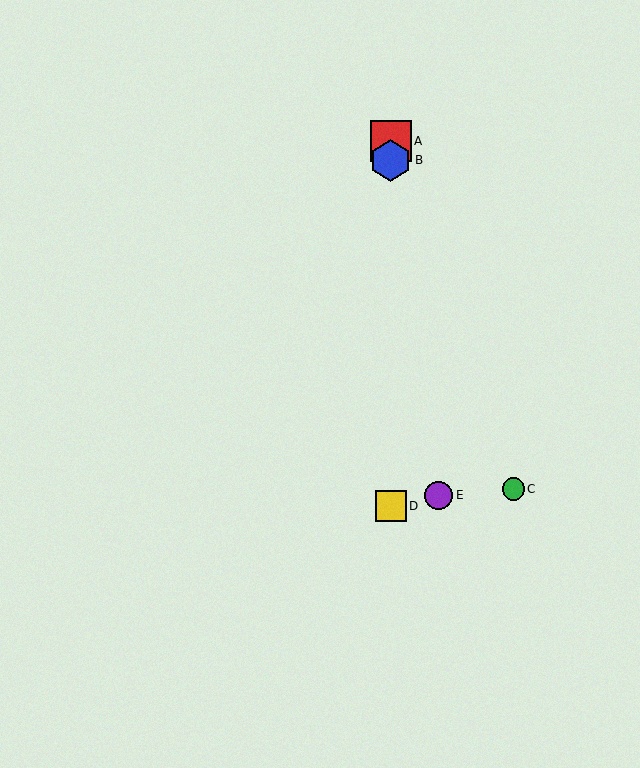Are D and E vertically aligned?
No, D is at x≈391 and E is at x≈439.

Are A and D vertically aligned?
Yes, both are at x≈391.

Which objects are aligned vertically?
Objects A, B, D are aligned vertically.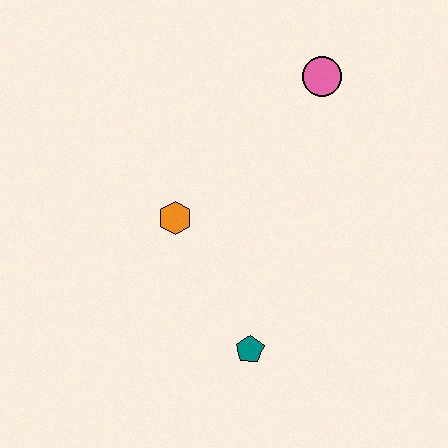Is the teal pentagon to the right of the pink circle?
No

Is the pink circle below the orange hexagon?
No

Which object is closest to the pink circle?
The orange hexagon is closest to the pink circle.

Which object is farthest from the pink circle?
The teal pentagon is farthest from the pink circle.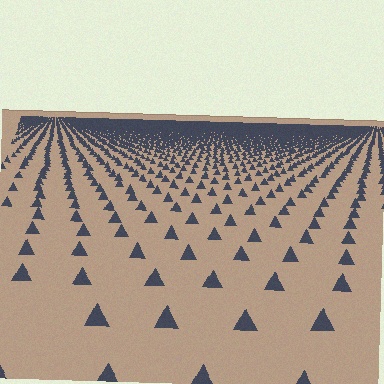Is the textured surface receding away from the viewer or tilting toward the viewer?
The surface is receding away from the viewer. Texture elements get smaller and denser toward the top.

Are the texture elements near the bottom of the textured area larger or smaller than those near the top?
Larger. Near the bottom, elements are closer to the viewer and appear at a bigger on-screen size.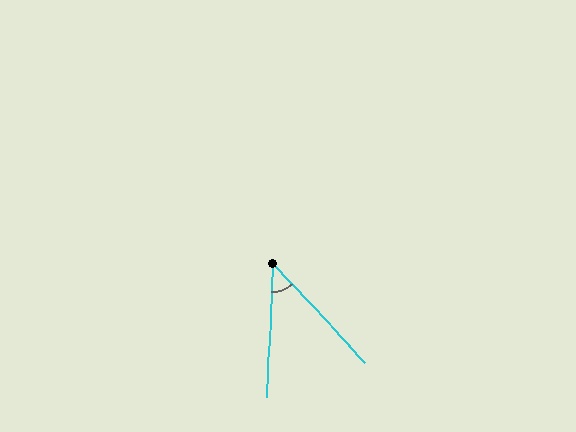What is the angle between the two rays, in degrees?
Approximately 46 degrees.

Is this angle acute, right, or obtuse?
It is acute.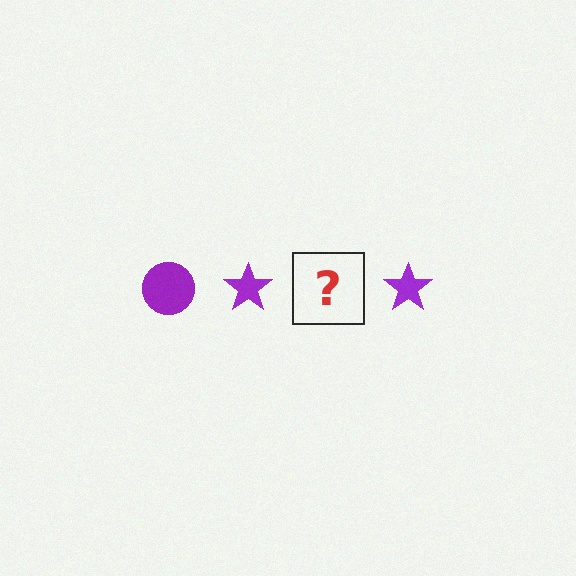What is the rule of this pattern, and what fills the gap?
The rule is that the pattern cycles through circle, star shapes in purple. The gap should be filled with a purple circle.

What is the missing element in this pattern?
The missing element is a purple circle.